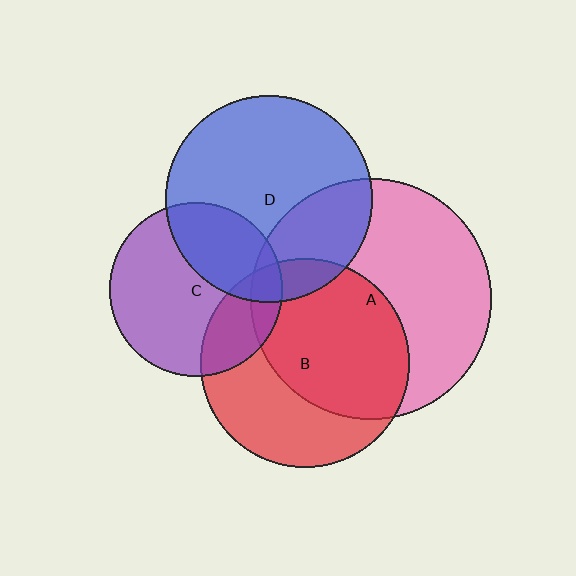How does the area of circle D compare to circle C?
Approximately 1.4 times.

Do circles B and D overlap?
Yes.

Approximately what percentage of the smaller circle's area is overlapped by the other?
Approximately 10%.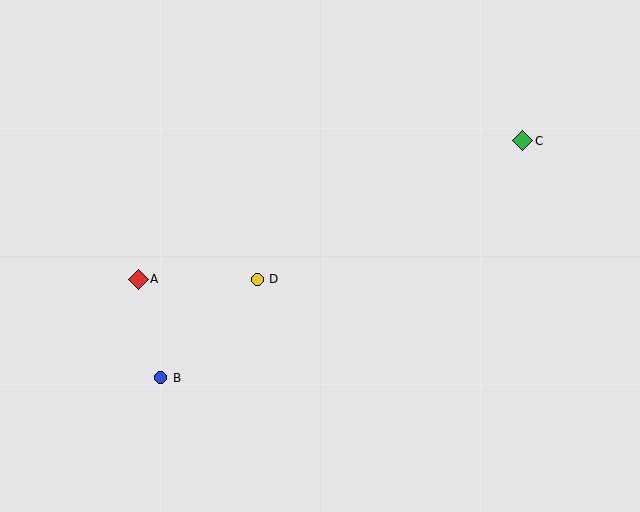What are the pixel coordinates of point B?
Point B is at (161, 378).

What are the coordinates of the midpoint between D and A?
The midpoint between D and A is at (198, 279).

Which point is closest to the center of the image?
Point D at (257, 279) is closest to the center.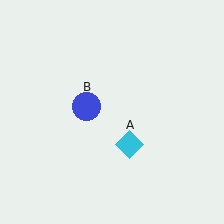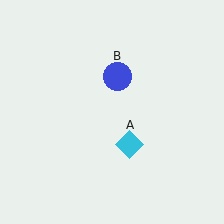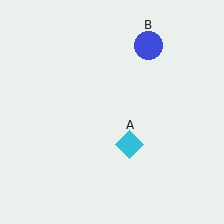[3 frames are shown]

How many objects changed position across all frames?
1 object changed position: blue circle (object B).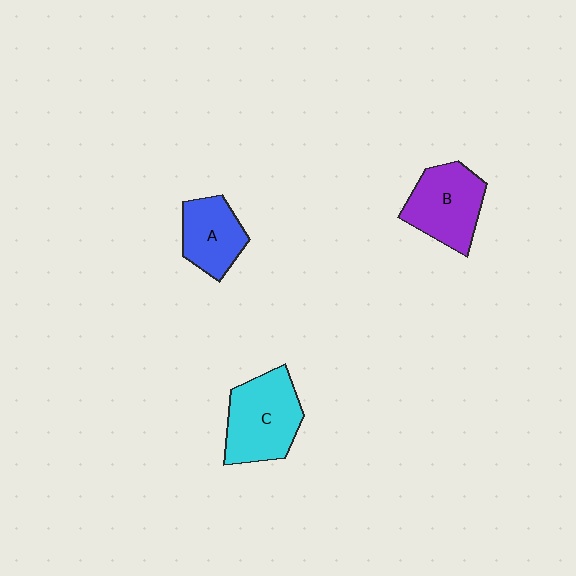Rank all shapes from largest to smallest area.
From largest to smallest: C (cyan), B (purple), A (blue).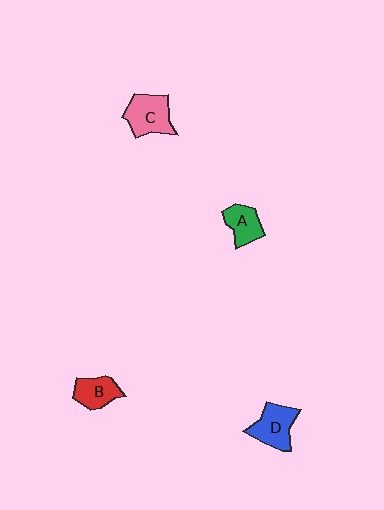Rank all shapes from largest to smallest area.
From largest to smallest: C (pink), D (blue), B (red), A (green).